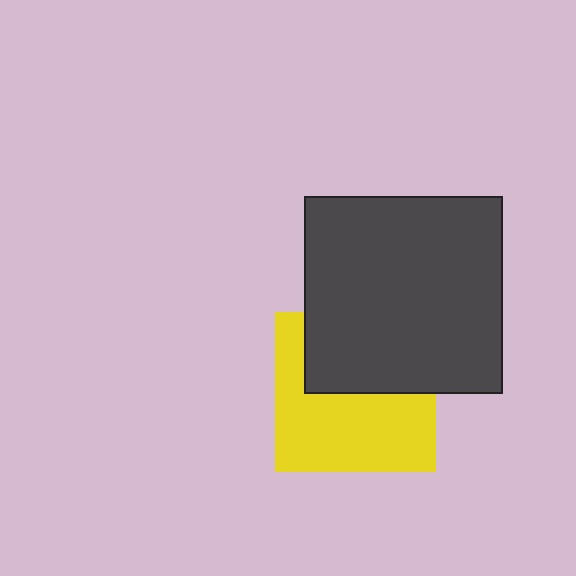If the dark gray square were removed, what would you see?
You would see the complete yellow square.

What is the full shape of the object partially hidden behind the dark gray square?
The partially hidden object is a yellow square.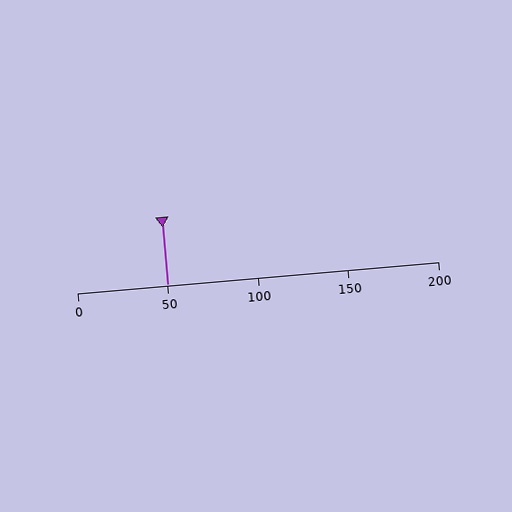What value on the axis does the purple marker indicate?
The marker indicates approximately 50.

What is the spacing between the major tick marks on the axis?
The major ticks are spaced 50 apart.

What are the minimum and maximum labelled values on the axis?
The axis runs from 0 to 200.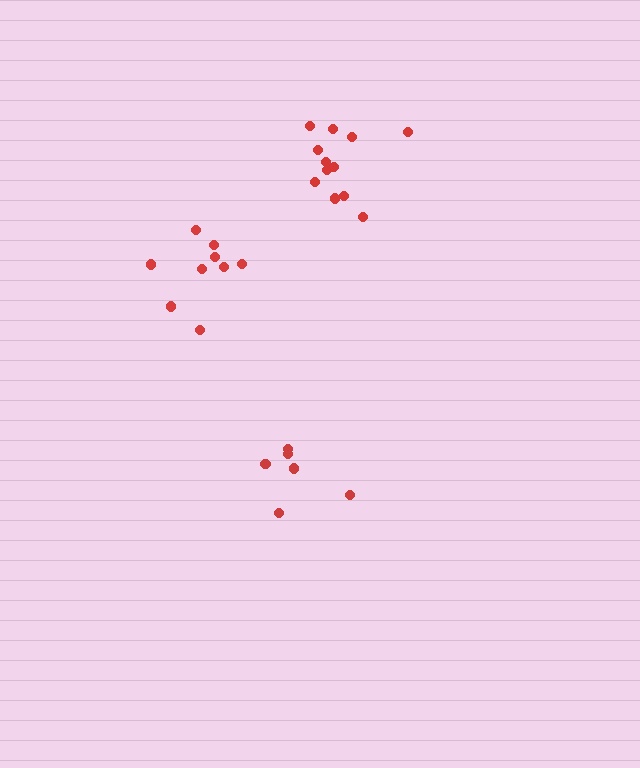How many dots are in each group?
Group 1: 6 dots, Group 2: 9 dots, Group 3: 12 dots (27 total).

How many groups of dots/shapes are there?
There are 3 groups.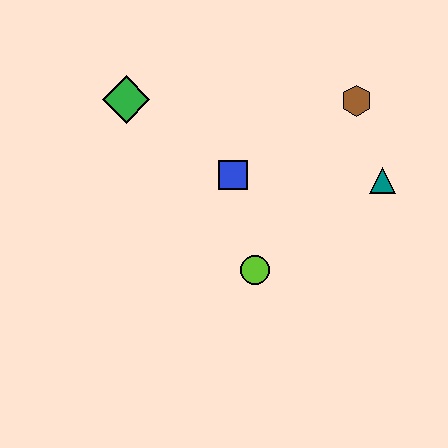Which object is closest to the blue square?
The lime circle is closest to the blue square.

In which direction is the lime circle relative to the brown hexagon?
The lime circle is below the brown hexagon.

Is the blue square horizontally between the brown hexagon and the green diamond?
Yes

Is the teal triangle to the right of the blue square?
Yes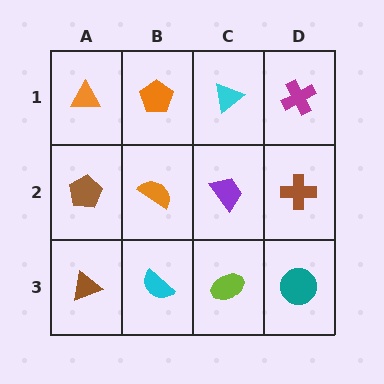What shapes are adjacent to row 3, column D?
A brown cross (row 2, column D), a lime ellipse (row 3, column C).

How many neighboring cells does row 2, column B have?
4.